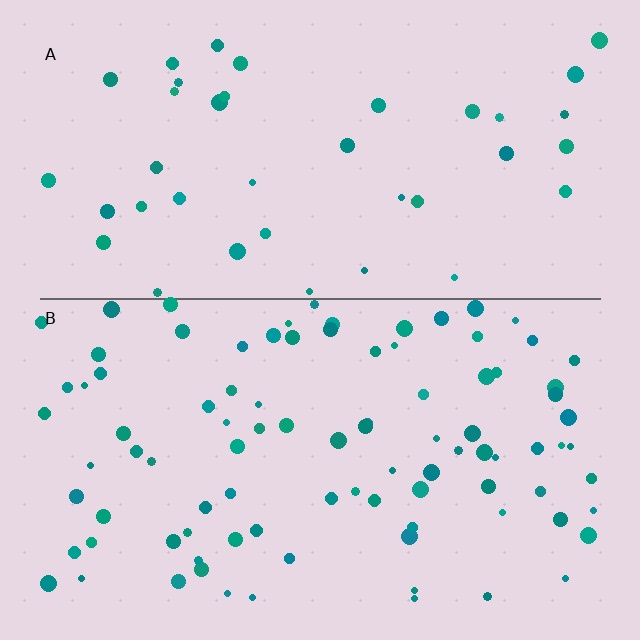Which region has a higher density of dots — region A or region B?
B (the bottom).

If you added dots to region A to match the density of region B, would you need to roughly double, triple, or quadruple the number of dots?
Approximately double.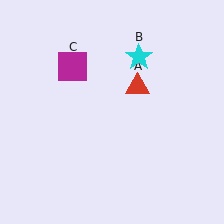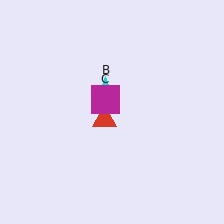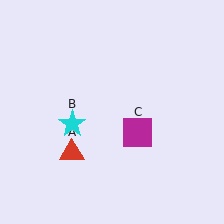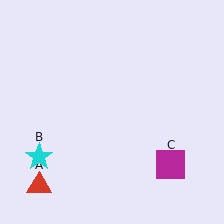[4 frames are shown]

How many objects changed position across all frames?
3 objects changed position: red triangle (object A), cyan star (object B), magenta square (object C).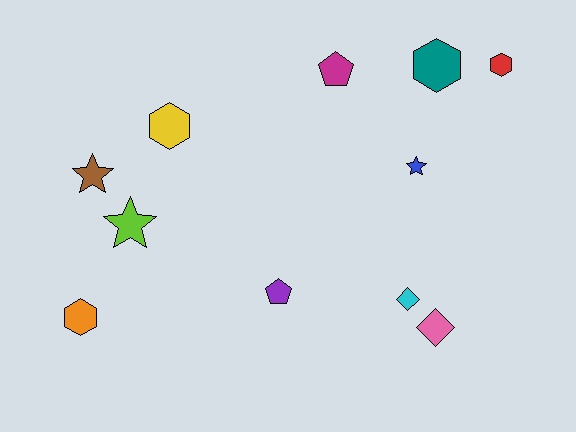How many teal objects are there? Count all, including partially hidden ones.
There is 1 teal object.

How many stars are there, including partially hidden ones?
There are 3 stars.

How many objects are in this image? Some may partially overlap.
There are 11 objects.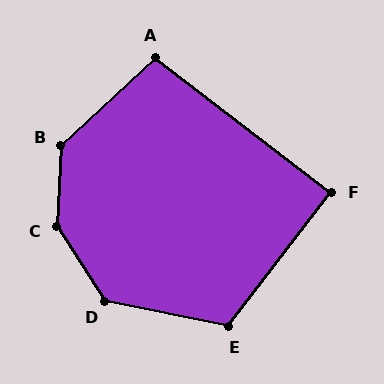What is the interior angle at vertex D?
Approximately 134 degrees (obtuse).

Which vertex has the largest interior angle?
C, at approximately 145 degrees.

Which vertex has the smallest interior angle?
F, at approximately 90 degrees.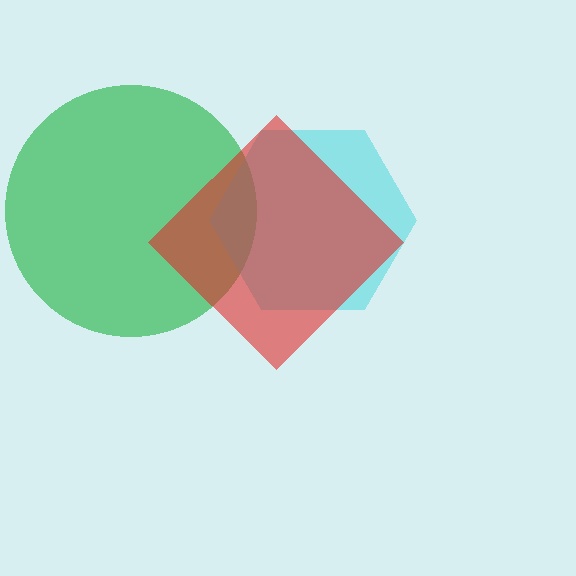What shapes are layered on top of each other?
The layered shapes are: a green circle, a cyan hexagon, a red diamond.